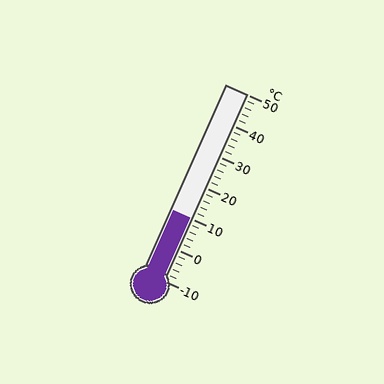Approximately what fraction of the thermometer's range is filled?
The thermometer is filled to approximately 35% of its range.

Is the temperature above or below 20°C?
The temperature is below 20°C.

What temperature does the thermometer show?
The thermometer shows approximately 10°C.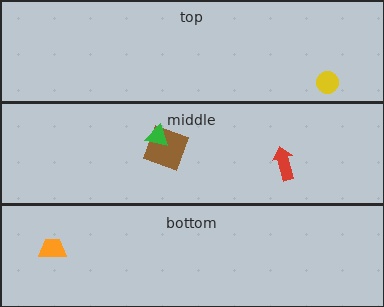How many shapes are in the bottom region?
1.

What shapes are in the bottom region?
The orange trapezoid.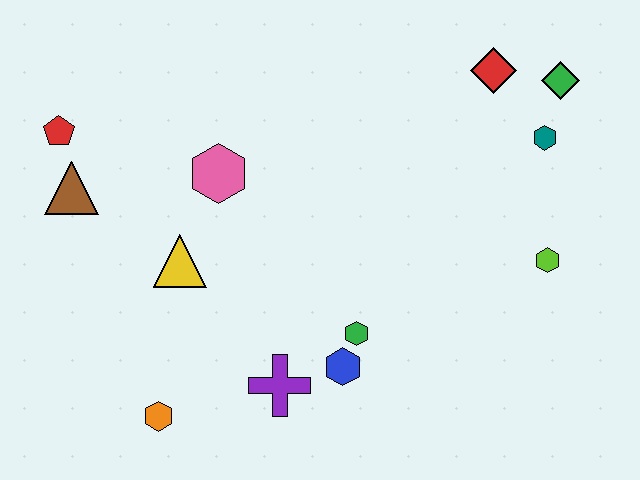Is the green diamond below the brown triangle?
No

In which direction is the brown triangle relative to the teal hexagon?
The brown triangle is to the left of the teal hexagon.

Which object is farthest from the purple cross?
The green diamond is farthest from the purple cross.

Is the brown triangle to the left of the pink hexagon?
Yes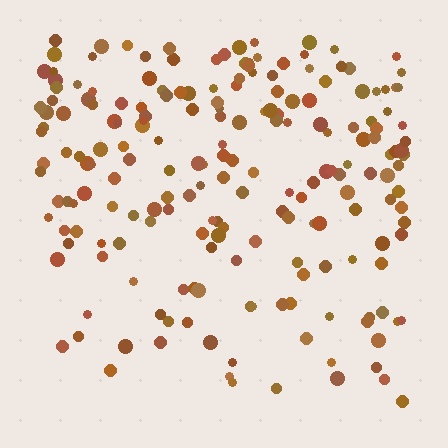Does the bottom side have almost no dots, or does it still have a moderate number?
Still a moderate number, just noticeably fewer than the top.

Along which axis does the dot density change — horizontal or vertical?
Vertical.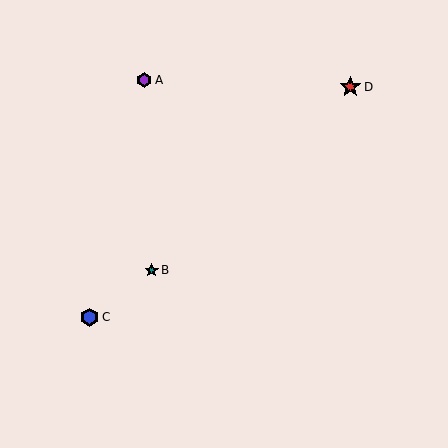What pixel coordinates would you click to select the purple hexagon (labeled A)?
Click at (144, 80) to select the purple hexagon A.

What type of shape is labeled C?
Shape C is a blue hexagon.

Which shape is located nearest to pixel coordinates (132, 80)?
The purple hexagon (labeled A) at (144, 80) is nearest to that location.